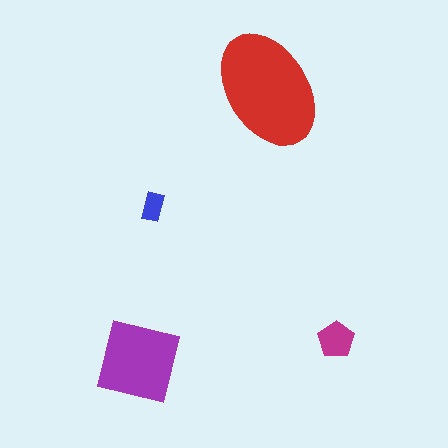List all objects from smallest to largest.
The blue rectangle, the magenta pentagon, the purple square, the red ellipse.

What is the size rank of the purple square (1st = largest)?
2nd.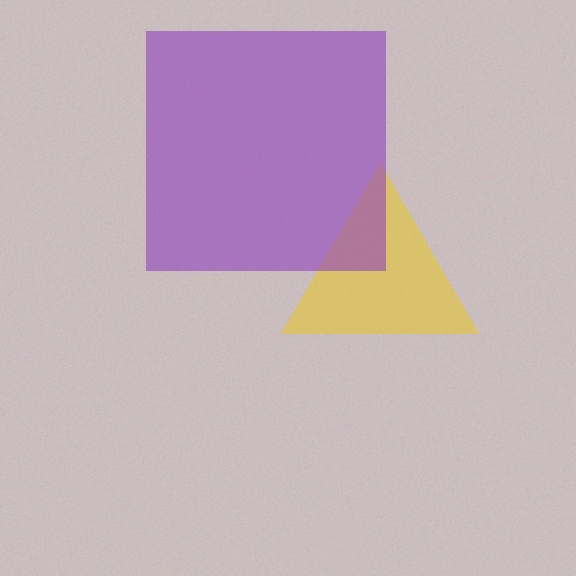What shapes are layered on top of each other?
The layered shapes are: a yellow triangle, a purple square.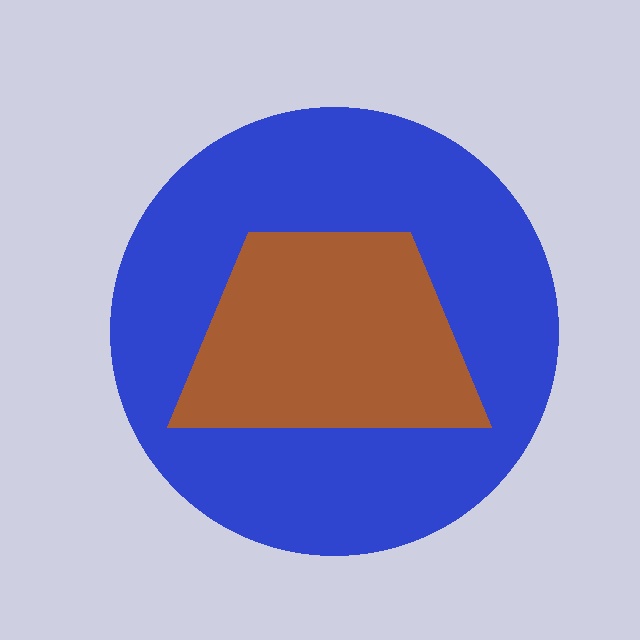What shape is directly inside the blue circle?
The brown trapezoid.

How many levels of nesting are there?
2.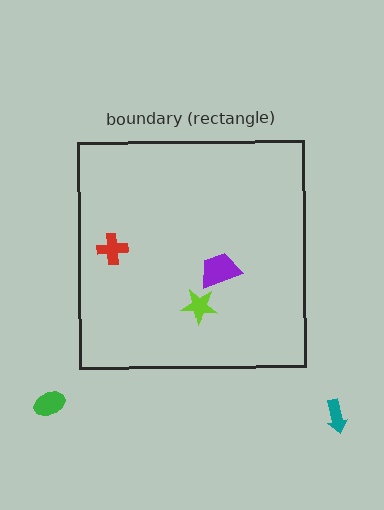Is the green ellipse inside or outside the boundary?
Outside.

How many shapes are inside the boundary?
3 inside, 2 outside.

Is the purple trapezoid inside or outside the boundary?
Inside.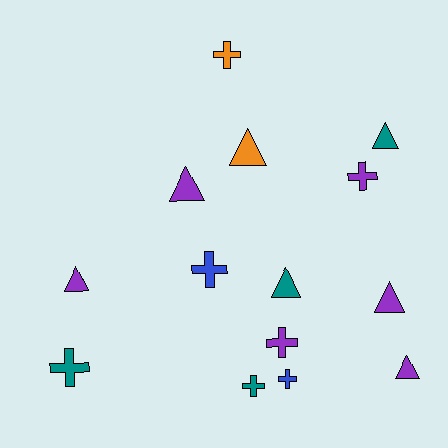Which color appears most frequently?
Purple, with 6 objects.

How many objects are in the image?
There are 14 objects.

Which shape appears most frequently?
Triangle, with 7 objects.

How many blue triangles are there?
There are no blue triangles.